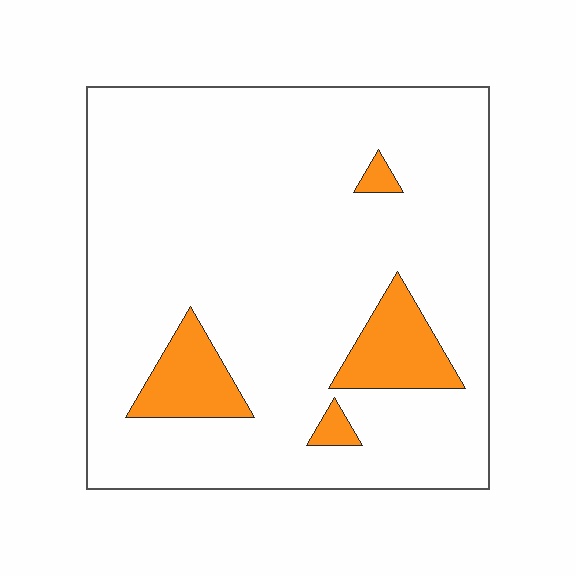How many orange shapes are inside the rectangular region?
4.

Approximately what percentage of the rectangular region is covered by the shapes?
Approximately 10%.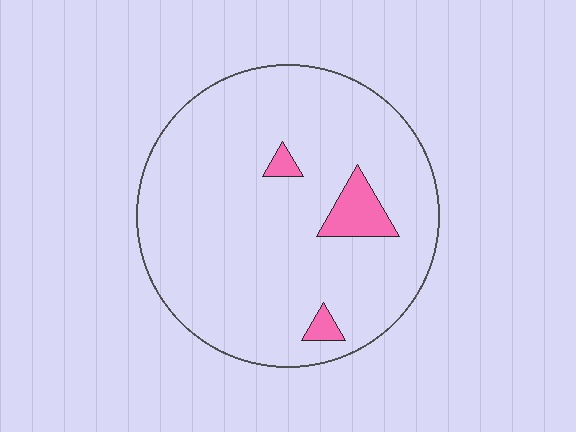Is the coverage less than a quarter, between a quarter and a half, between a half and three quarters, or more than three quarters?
Less than a quarter.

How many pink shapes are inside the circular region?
3.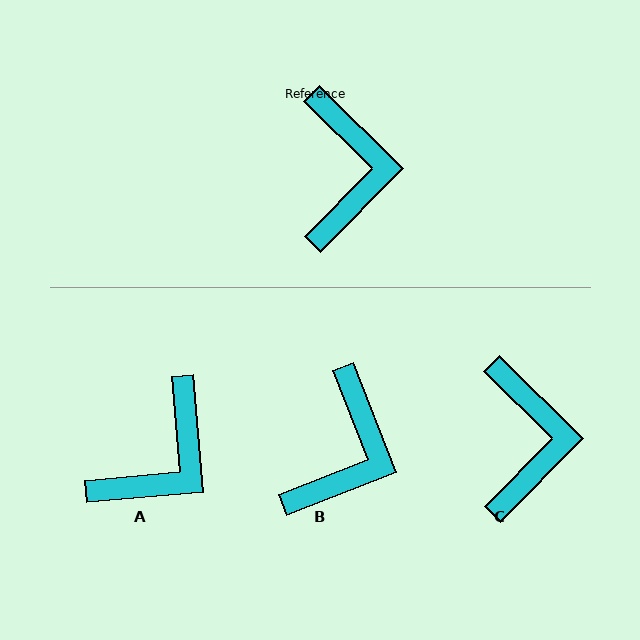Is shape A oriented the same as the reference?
No, it is off by about 40 degrees.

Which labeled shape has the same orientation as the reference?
C.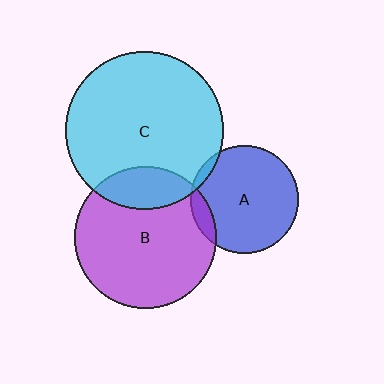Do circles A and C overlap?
Yes.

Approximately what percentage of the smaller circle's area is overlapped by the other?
Approximately 5%.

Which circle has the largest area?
Circle C (cyan).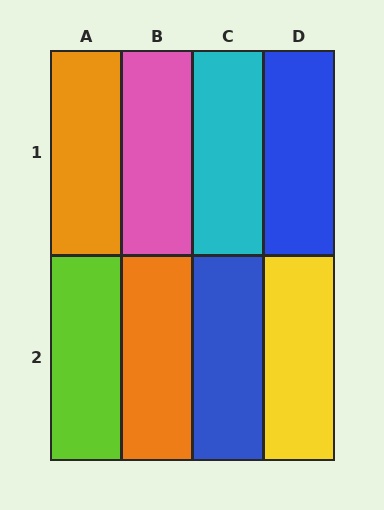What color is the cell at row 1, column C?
Cyan.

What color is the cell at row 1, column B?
Pink.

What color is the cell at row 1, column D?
Blue.